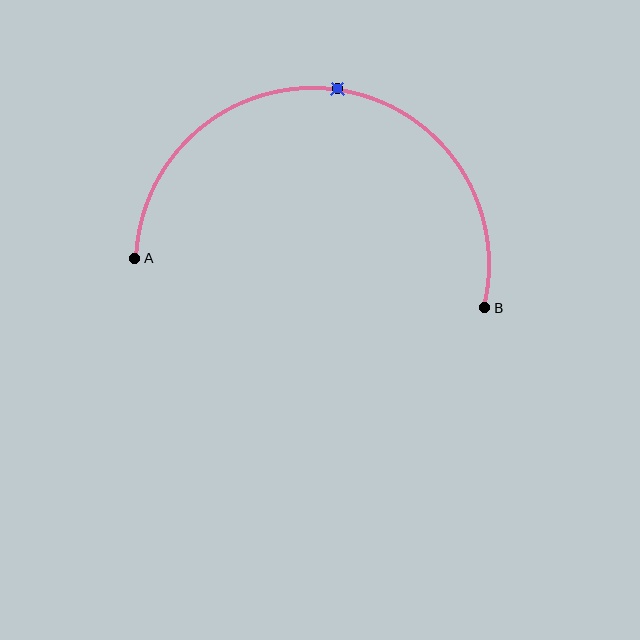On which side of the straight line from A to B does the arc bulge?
The arc bulges above the straight line connecting A and B.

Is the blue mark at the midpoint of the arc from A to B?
Yes. The blue mark lies on the arc at equal arc-length from both A and B — it is the arc midpoint.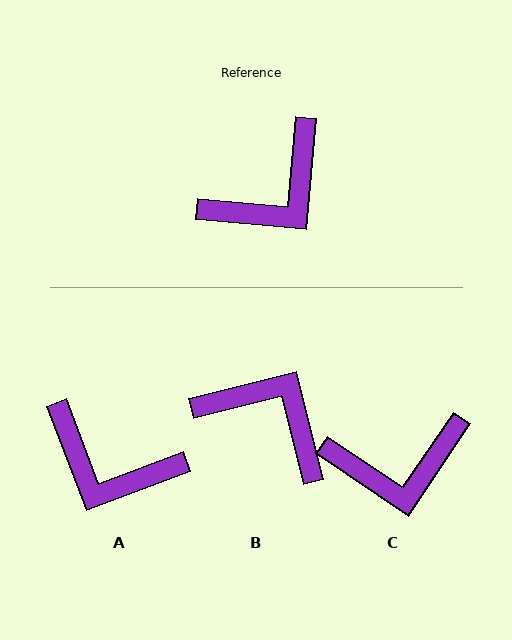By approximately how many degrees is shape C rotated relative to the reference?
Approximately 29 degrees clockwise.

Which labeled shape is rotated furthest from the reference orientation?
B, about 109 degrees away.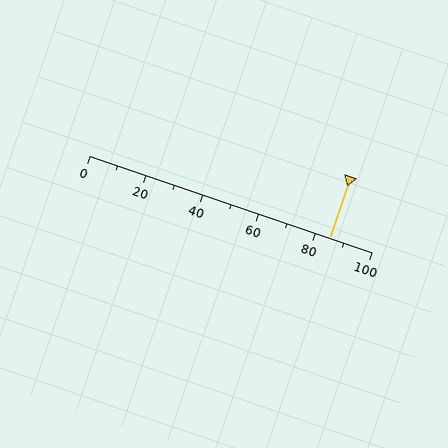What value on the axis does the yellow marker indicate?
The marker indicates approximately 85.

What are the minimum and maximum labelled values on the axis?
The axis runs from 0 to 100.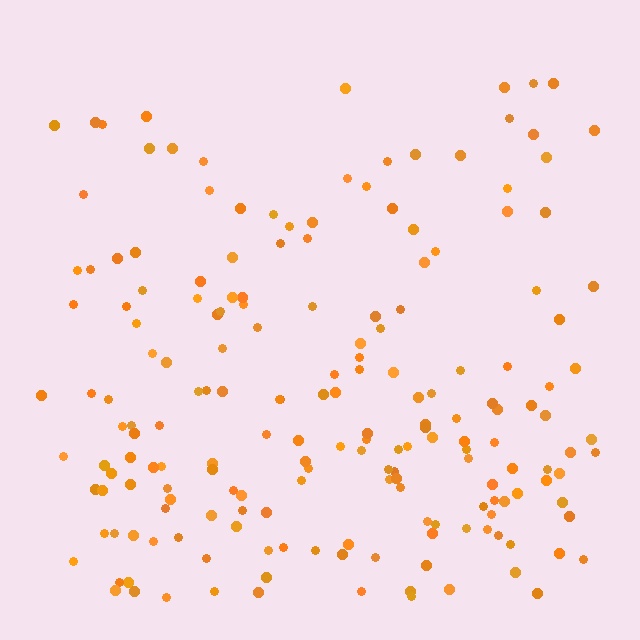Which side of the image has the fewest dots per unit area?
The top.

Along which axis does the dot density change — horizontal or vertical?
Vertical.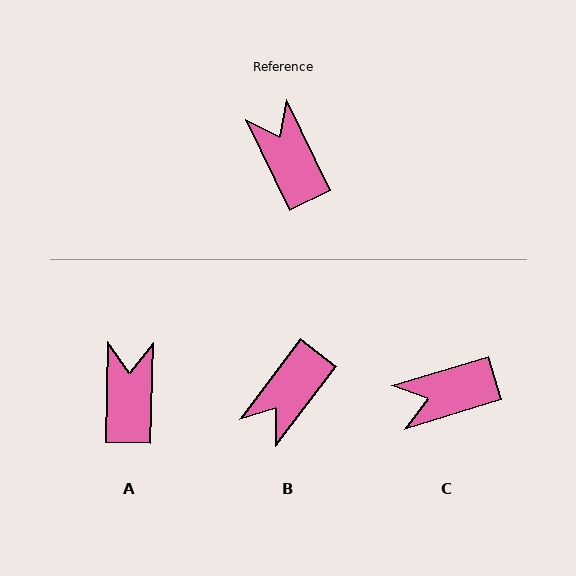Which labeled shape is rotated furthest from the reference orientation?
B, about 117 degrees away.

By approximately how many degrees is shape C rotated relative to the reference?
Approximately 81 degrees counter-clockwise.